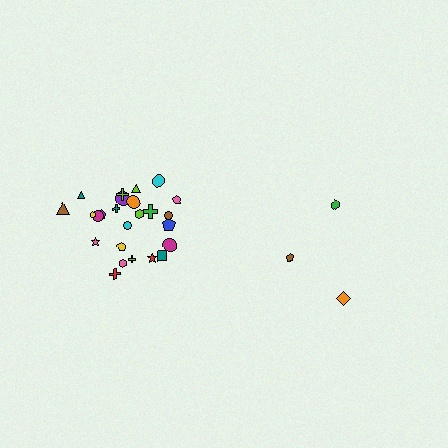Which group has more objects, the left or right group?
The left group.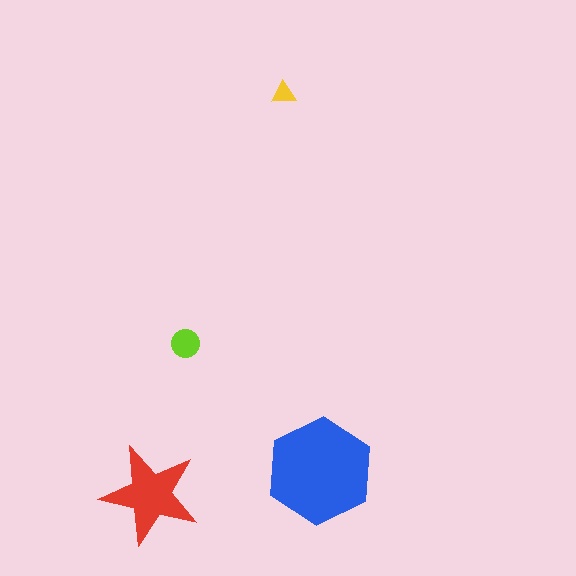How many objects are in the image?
There are 4 objects in the image.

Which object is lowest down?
The red star is bottommost.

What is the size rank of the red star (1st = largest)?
2nd.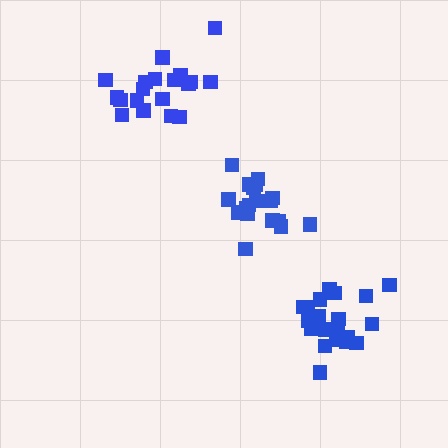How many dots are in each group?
Group 1: 20 dots, Group 2: 19 dots, Group 3: 18 dots (57 total).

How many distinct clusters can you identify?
There are 3 distinct clusters.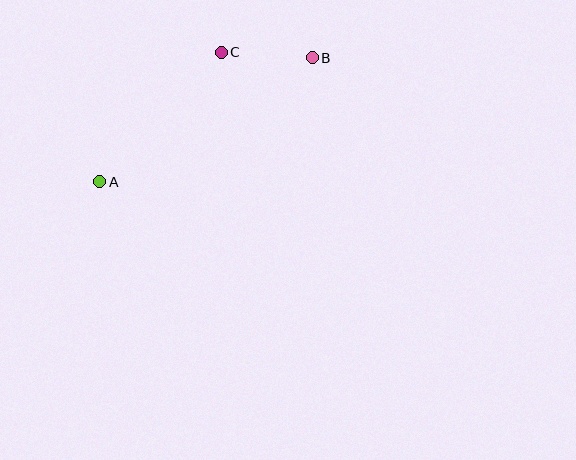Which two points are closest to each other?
Points B and C are closest to each other.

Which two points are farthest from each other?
Points A and B are farthest from each other.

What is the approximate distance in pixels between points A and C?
The distance between A and C is approximately 177 pixels.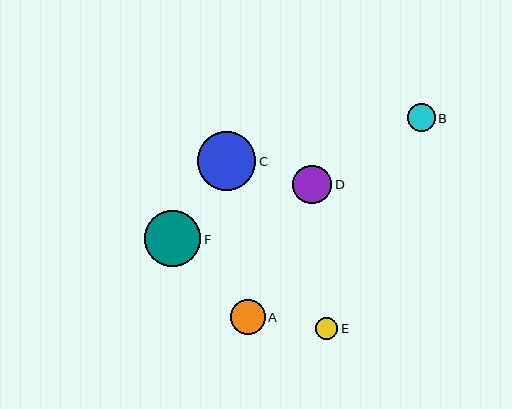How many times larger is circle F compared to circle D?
Circle F is approximately 1.5 times the size of circle D.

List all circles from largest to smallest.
From largest to smallest: C, F, D, A, B, E.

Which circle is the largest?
Circle C is the largest with a size of approximately 58 pixels.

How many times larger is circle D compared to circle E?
Circle D is approximately 1.8 times the size of circle E.